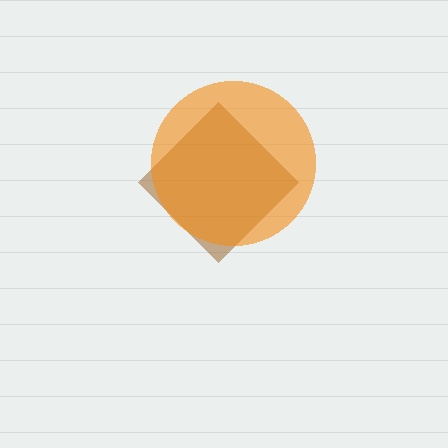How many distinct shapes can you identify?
There are 2 distinct shapes: a brown diamond, an orange circle.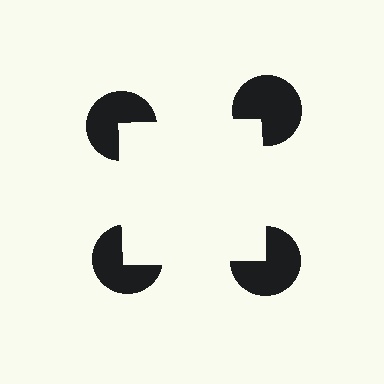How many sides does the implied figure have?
4 sides.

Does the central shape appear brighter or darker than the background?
It typically appears slightly brighter than the background, even though no actual brightness change is drawn.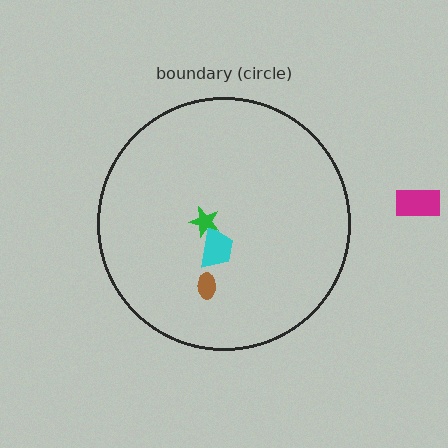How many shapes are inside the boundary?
3 inside, 1 outside.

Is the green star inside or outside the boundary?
Inside.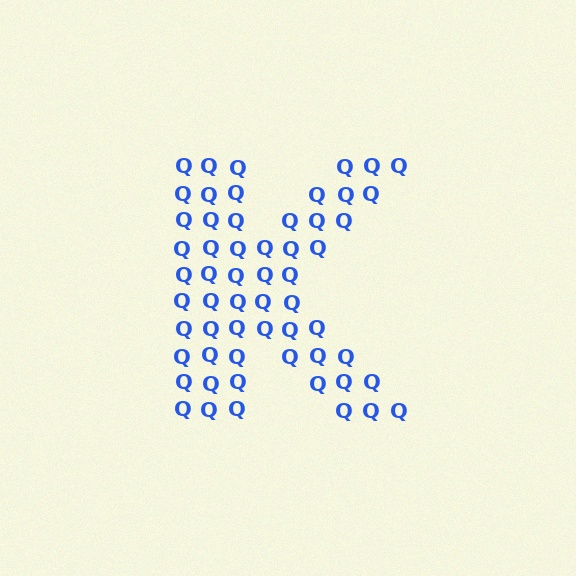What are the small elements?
The small elements are letter Q's.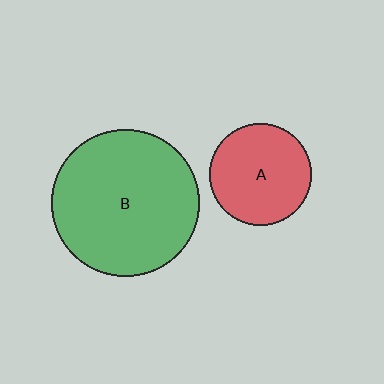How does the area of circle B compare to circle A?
Approximately 2.1 times.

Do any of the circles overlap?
No, none of the circles overlap.